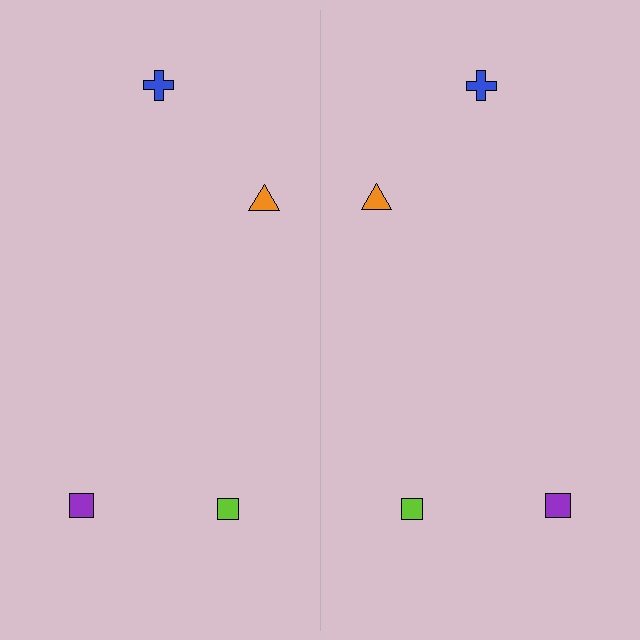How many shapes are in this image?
There are 8 shapes in this image.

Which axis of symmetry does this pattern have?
The pattern has a vertical axis of symmetry running through the center of the image.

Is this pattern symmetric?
Yes, this pattern has bilateral (reflection) symmetry.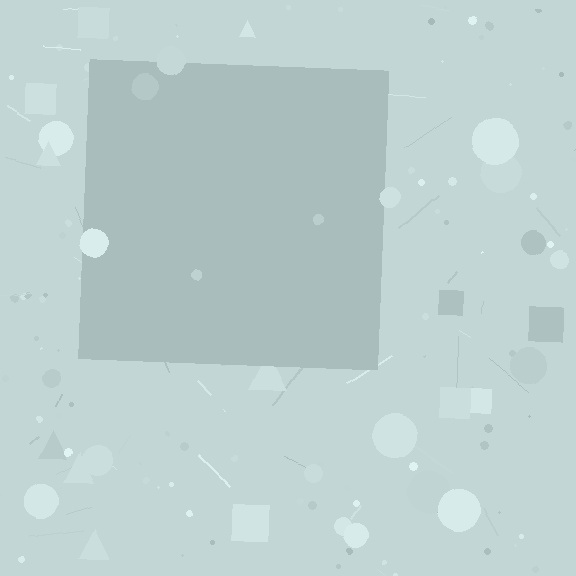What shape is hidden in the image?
A square is hidden in the image.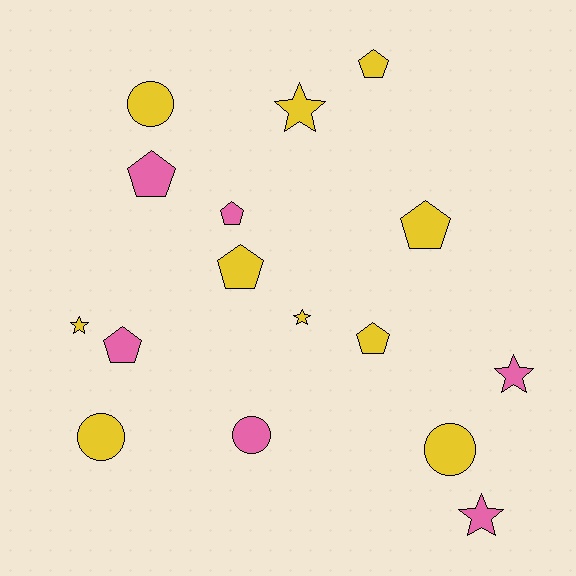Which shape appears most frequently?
Pentagon, with 7 objects.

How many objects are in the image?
There are 16 objects.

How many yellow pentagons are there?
There are 4 yellow pentagons.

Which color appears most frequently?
Yellow, with 10 objects.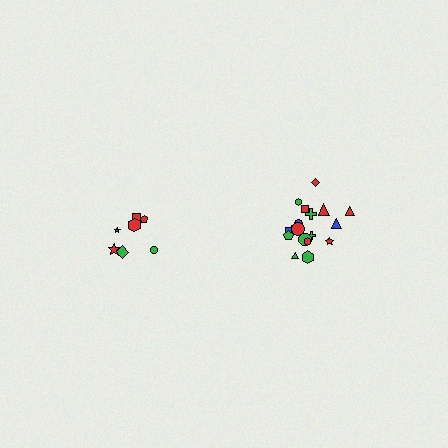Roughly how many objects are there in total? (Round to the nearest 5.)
Roughly 25 objects in total.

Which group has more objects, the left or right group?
The right group.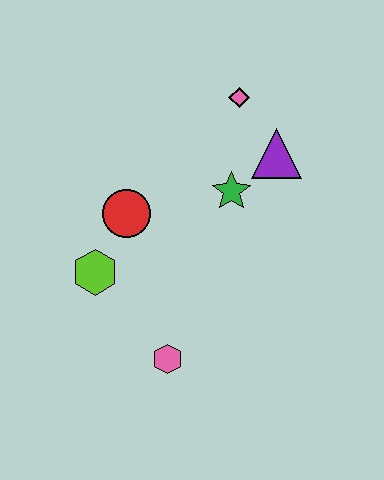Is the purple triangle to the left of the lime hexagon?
No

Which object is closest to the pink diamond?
The purple triangle is closest to the pink diamond.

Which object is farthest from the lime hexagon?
The pink diamond is farthest from the lime hexagon.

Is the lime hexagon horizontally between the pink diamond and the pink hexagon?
No